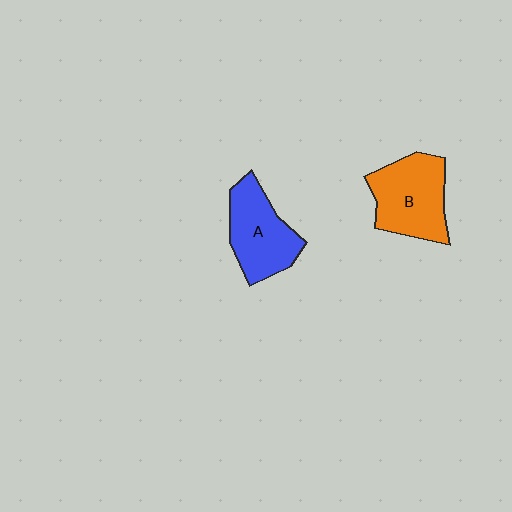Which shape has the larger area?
Shape B (orange).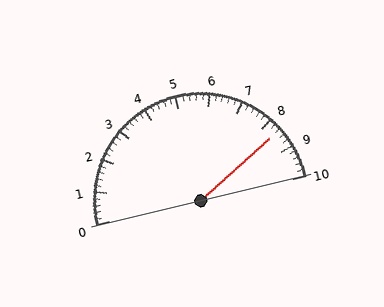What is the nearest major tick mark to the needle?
The nearest major tick mark is 8.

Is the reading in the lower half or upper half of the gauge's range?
The reading is in the upper half of the range (0 to 10).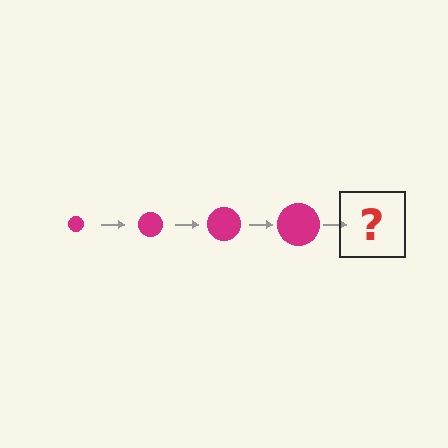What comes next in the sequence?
The next element should be a magenta circle, larger than the previous one.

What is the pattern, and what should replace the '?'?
The pattern is that the circle gets progressively larger each step. The '?' should be a magenta circle, larger than the previous one.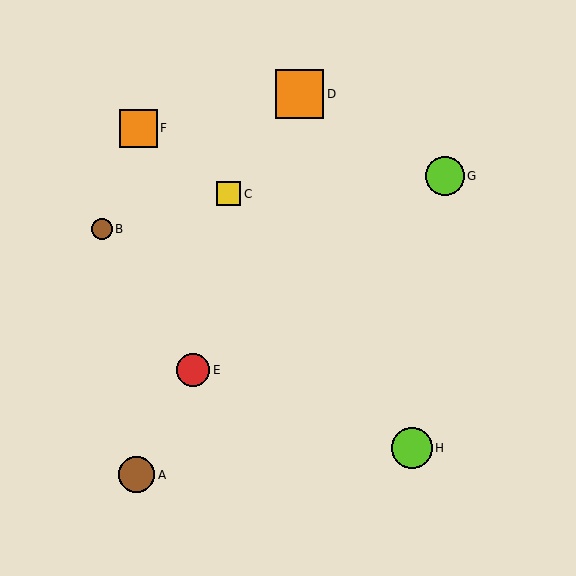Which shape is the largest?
The orange square (labeled D) is the largest.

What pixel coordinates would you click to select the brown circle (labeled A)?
Click at (136, 475) to select the brown circle A.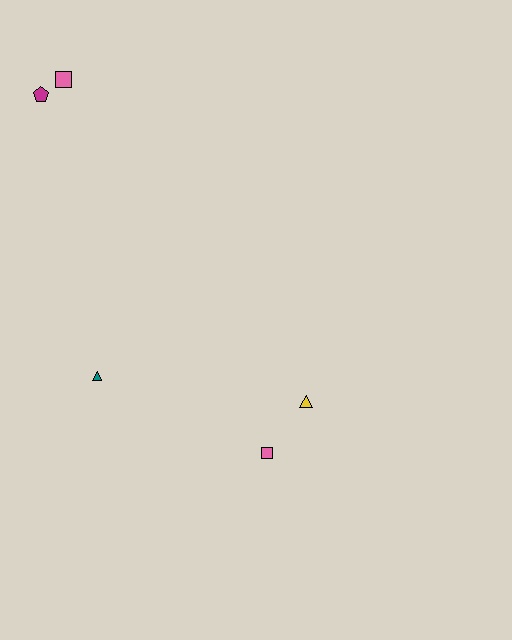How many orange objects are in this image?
There are no orange objects.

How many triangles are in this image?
There are 2 triangles.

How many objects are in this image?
There are 5 objects.